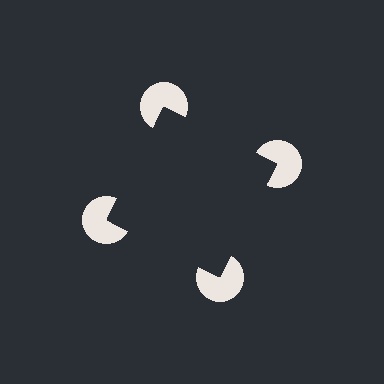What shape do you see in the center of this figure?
An illusory square — its edges are inferred from the aligned wedge cuts in the pac-man discs, not physically drawn.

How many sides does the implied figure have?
4 sides.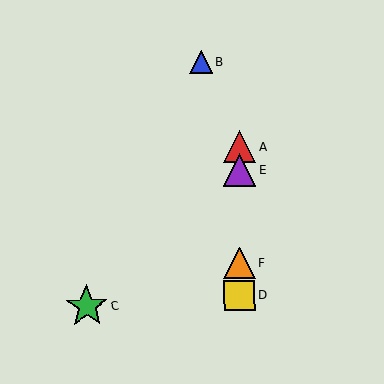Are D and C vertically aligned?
No, D is at x≈240 and C is at x≈87.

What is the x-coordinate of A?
Object A is at x≈239.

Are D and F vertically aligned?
Yes, both are at x≈240.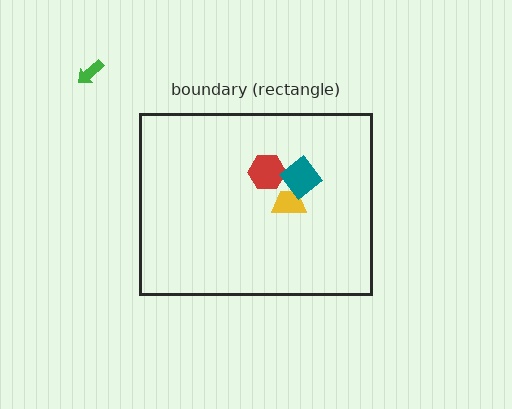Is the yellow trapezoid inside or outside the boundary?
Inside.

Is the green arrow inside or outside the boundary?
Outside.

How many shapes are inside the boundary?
3 inside, 1 outside.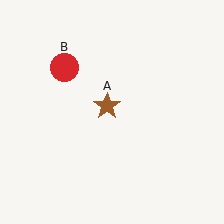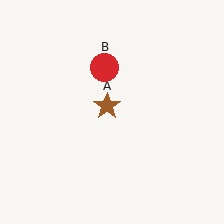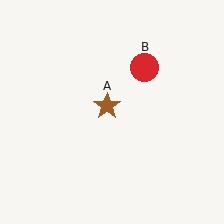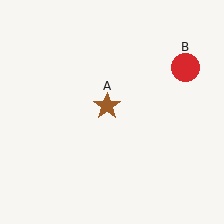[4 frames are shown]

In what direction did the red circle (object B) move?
The red circle (object B) moved right.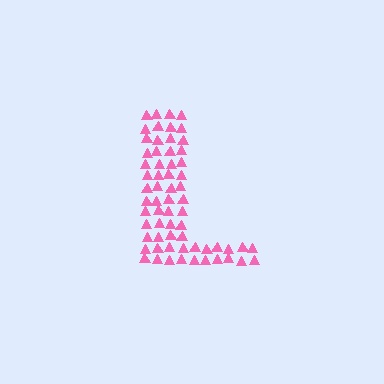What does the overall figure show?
The overall figure shows the letter L.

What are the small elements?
The small elements are triangles.